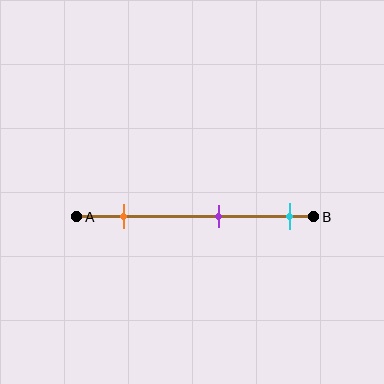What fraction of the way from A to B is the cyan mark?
The cyan mark is approximately 90% (0.9) of the way from A to B.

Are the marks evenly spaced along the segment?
Yes, the marks are approximately evenly spaced.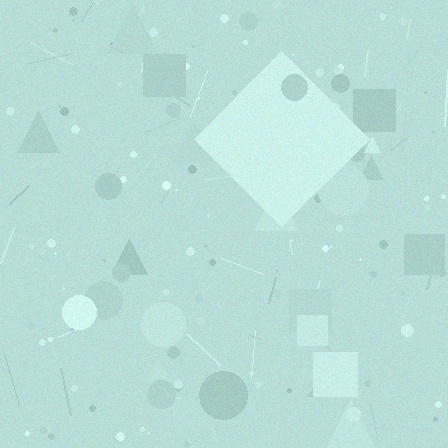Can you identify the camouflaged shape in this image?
The camouflaged shape is a diamond.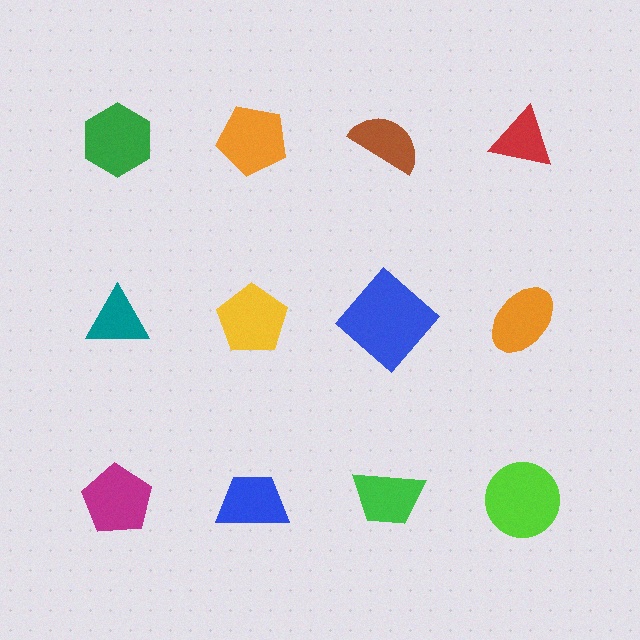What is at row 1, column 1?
A green hexagon.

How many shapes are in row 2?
4 shapes.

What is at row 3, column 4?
A lime circle.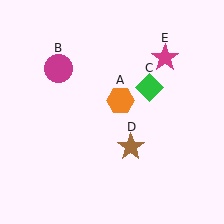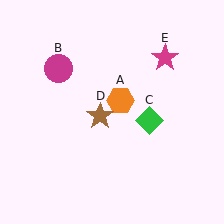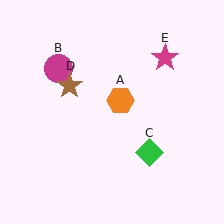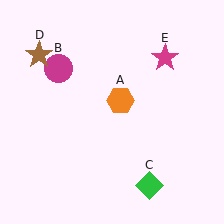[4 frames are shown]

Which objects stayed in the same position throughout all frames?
Orange hexagon (object A) and magenta circle (object B) and magenta star (object E) remained stationary.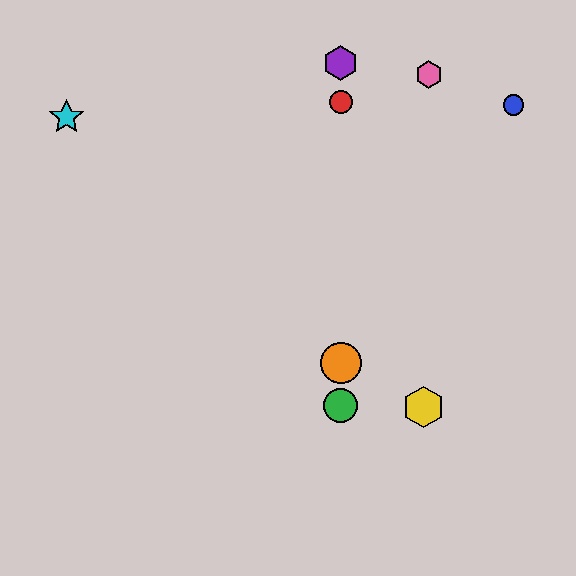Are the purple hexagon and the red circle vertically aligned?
Yes, both are at x≈341.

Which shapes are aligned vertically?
The red circle, the green circle, the purple hexagon, the orange circle are aligned vertically.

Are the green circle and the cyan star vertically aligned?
No, the green circle is at x≈341 and the cyan star is at x≈67.